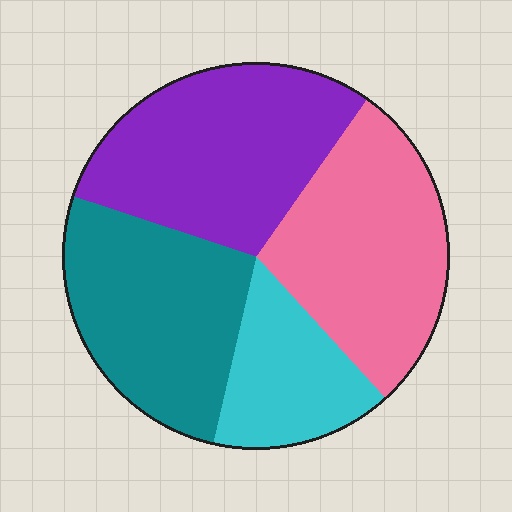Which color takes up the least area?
Cyan, at roughly 15%.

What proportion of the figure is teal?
Teal covers around 25% of the figure.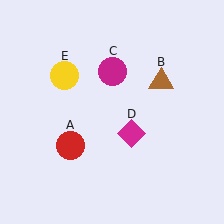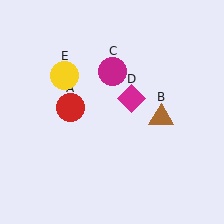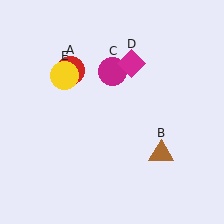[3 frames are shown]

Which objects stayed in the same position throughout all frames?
Magenta circle (object C) and yellow circle (object E) remained stationary.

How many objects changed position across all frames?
3 objects changed position: red circle (object A), brown triangle (object B), magenta diamond (object D).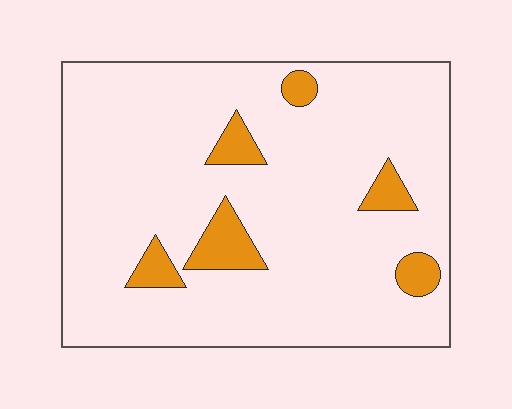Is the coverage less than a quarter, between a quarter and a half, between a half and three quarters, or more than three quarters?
Less than a quarter.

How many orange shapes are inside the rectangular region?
6.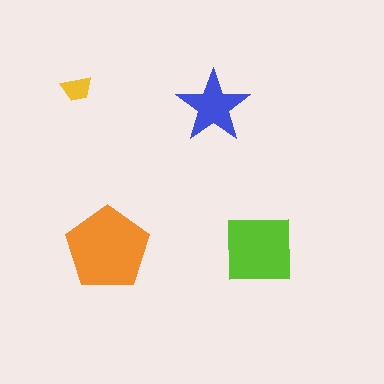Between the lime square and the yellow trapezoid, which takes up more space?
The lime square.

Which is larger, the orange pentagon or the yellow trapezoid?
The orange pentagon.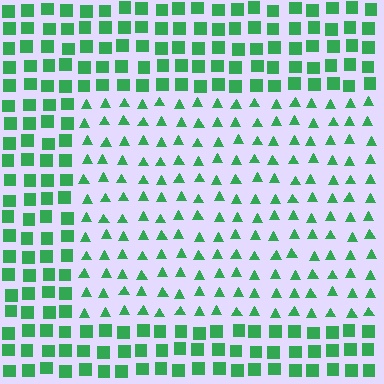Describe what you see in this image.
The image is filled with small green elements arranged in a uniform grid. A rectangle-shaped region contains triangles, while the surrounding area contains squares. The boundary is defined purely by the change in element shape.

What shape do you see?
I see a rectangle.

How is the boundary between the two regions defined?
The boundary is defined by a change in element shape: triangles inside vs. squares outside. All elements share the same color and spacing.